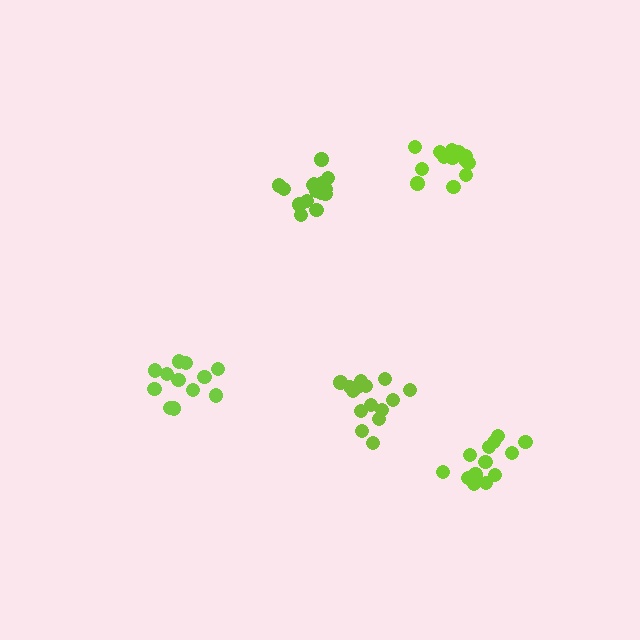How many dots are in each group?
Group 1: 14 dots, Group 2: 16 dots, Group 3: 15 dots, Group 4: 13 dots, Group 5: 14 dots (72 total).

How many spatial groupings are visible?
There are 5 spatial groupings.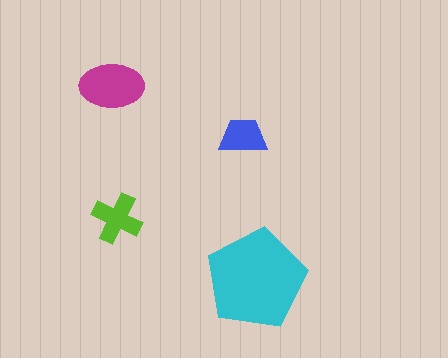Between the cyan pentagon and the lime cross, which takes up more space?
The cyan pentagon.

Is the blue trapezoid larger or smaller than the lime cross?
Smaller.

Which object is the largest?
The cyan pentagon.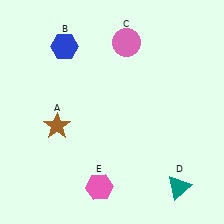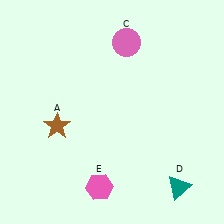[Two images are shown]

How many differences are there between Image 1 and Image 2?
There is 1 difference between the two images.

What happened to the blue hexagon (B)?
The blue hexagon (B) was removed in Image 2. It was in the top-left area of Image 1.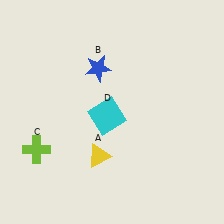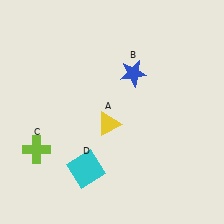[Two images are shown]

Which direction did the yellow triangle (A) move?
The yellow triangle (A) moved up.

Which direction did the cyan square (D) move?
The cyan square (D) moved down.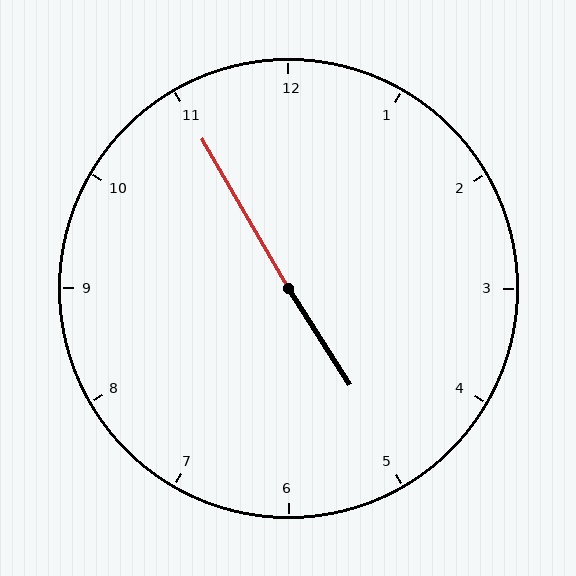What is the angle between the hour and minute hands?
Approximately 178 degrees.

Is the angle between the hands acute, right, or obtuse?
It is obtuse.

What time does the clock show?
4:55.